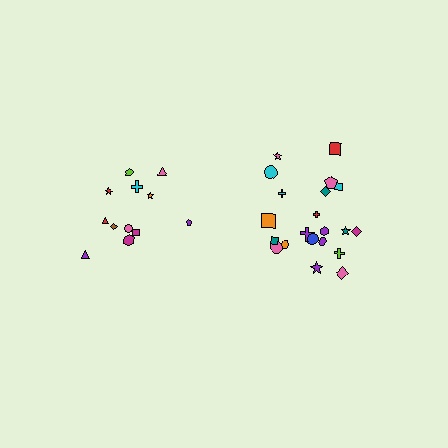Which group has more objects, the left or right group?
The right group.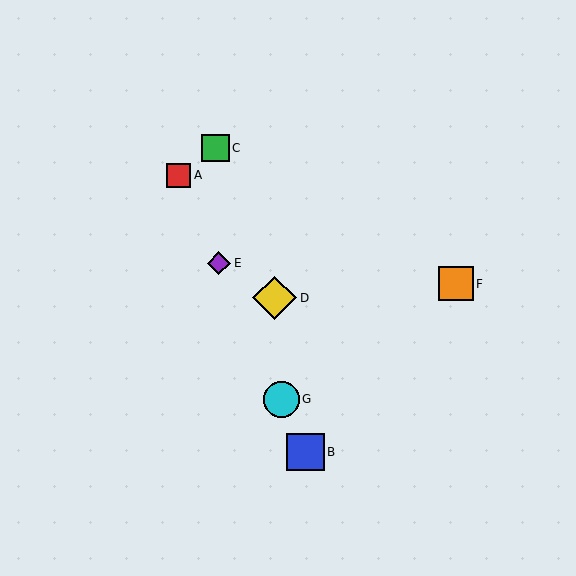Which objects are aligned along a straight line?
Objects A, B, E, G are aligned along a straight line.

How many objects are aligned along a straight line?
4 objects (A, B, E, G) are aligned along a straight line.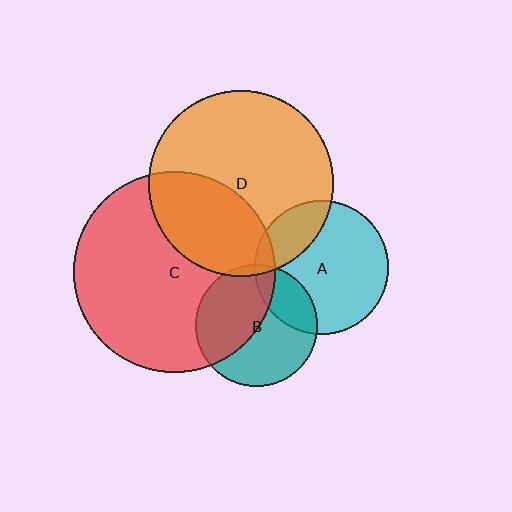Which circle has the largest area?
Circle C (red).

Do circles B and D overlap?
Yes.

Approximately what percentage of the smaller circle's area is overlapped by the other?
Approximately 5%.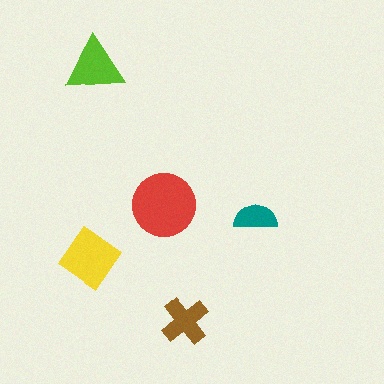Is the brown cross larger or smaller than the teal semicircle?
Larger.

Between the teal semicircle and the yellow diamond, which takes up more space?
The yellow diamond.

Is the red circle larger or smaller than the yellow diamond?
Larger.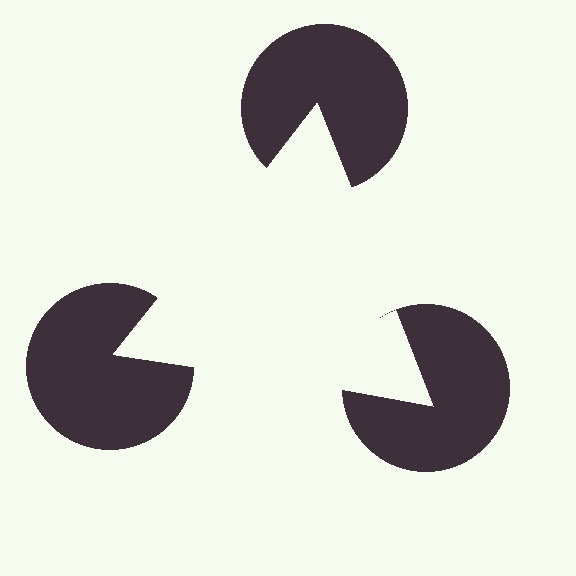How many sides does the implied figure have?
3 sides.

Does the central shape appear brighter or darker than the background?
It typically appears slightly brighter than the background, even though no actual brightness change is drawn.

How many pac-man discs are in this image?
There are 3 — one at each vertex of the illusory triangle.